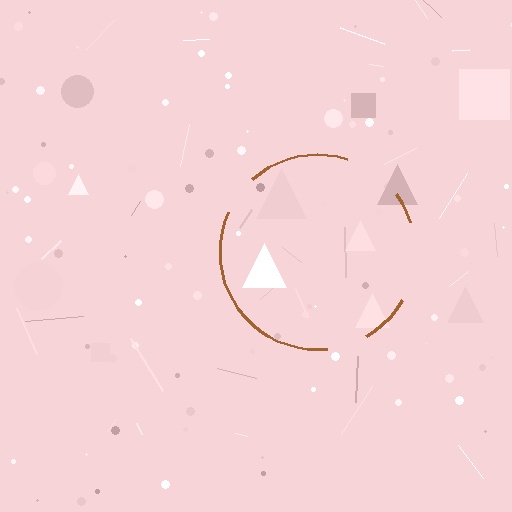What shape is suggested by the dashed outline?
The dashed outline suggests a circle.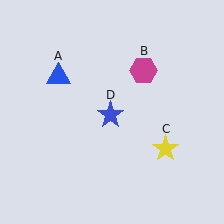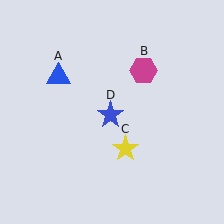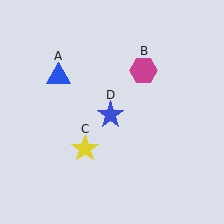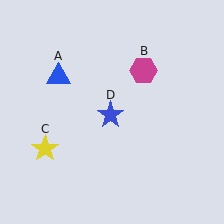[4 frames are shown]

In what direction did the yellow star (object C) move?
The yellow star (object C) moved left.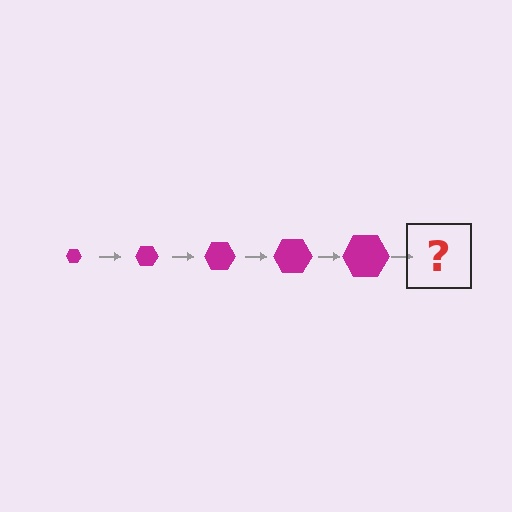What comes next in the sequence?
The next element should be a magenta hexagon, larger than the previous one.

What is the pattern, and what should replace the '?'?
The pattern is that the hexagon gets progressively larger each step. The '?' should be a magenta hexagon, larger than the previous one.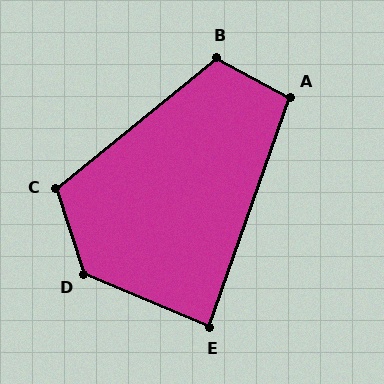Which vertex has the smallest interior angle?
E, at approximately 87 degrees.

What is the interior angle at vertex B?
Approximately 113 degrees (obtuse).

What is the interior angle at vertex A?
Approximately 99 degrees (obtuse).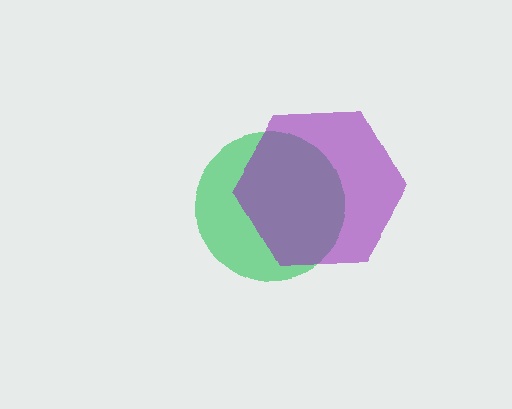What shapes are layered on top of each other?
The layered shapes are: a green circle, a purple hexagon.